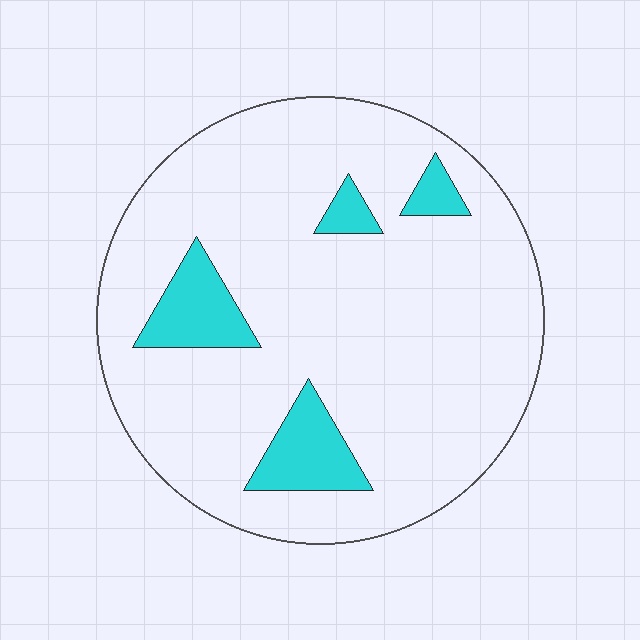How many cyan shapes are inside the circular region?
4.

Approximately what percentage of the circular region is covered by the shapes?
Approximately 10%.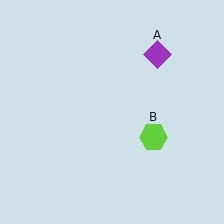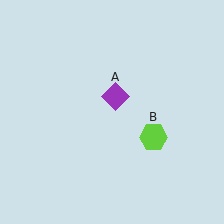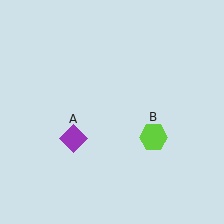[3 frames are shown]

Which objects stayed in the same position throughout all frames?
Lime hexagon (object B) remained stationary.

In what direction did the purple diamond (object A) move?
The purple diamond (object A) moved down and to the left.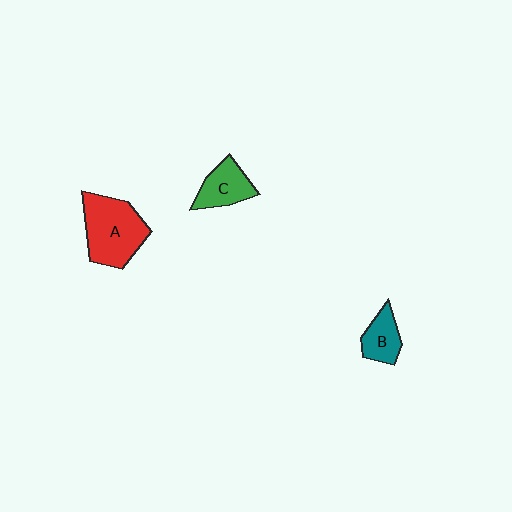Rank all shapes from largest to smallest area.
From largest to smallest: A (red), C (green), B (teal).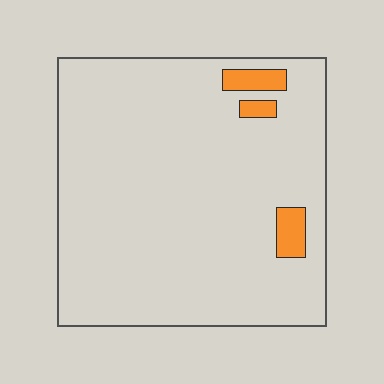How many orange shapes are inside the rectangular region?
3.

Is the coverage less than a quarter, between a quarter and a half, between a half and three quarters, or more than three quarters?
Less than a quarter.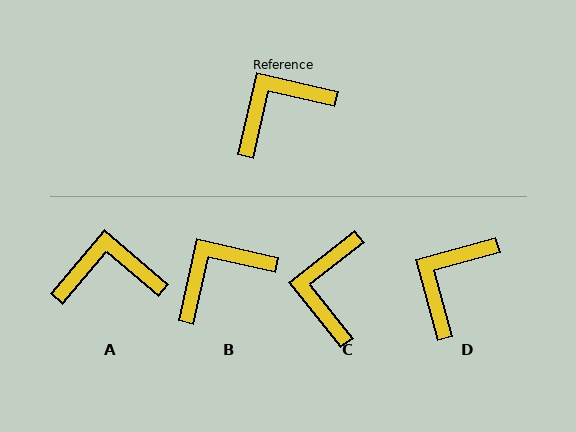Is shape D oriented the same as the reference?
No, it is off by about 28 degrees.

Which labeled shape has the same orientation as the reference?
B.